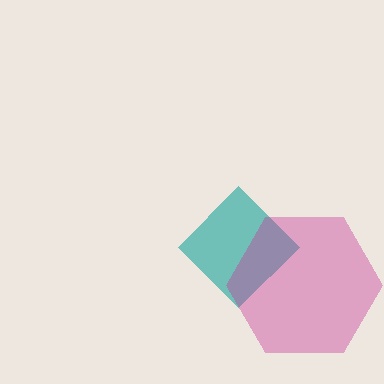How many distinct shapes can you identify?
There are 2 distinct shapes: a teal diamond, a magenta hexagon.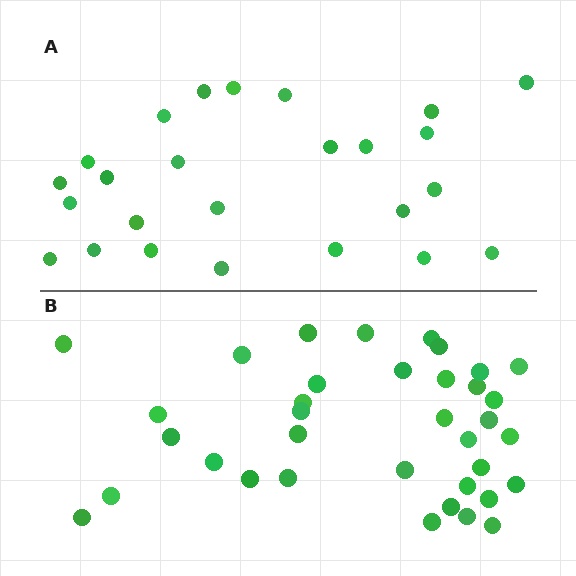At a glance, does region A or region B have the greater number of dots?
Region B (the bottom region) has more dots.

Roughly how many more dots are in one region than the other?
Region B has roughly 12 or so more dots than region A.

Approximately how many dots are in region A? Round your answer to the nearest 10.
About 20 dots. (The exact count is 25, which rounds to 20.)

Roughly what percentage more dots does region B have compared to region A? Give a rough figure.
About 45% more.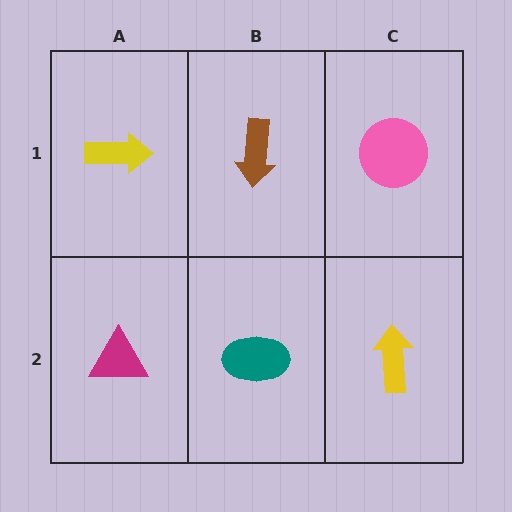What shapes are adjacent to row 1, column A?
A magenta triangle (row 2, column A), a brown arrow (row 1, column B).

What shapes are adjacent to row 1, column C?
A yellow arrow (row 2, column C), a brown arrow (row 1, column B).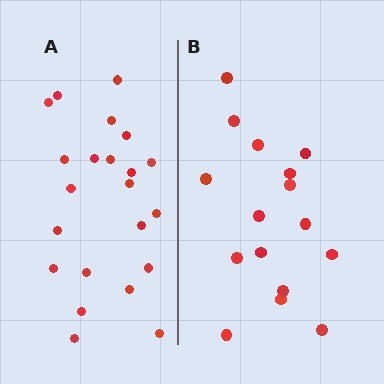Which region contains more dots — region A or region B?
Region A (the left region) has more dots.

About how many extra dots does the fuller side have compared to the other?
Region A has about 6 more dots than region B.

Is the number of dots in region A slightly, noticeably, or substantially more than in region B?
Region A has noticeably more, but not dramatically so. The ratio is roughly 1.4 to 1.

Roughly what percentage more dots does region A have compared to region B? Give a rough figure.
About 40% more.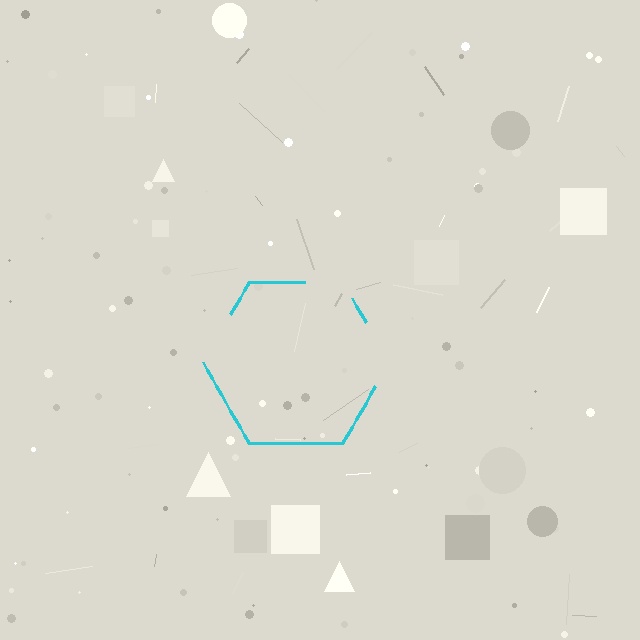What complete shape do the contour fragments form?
The contour fragments form a hexagon.